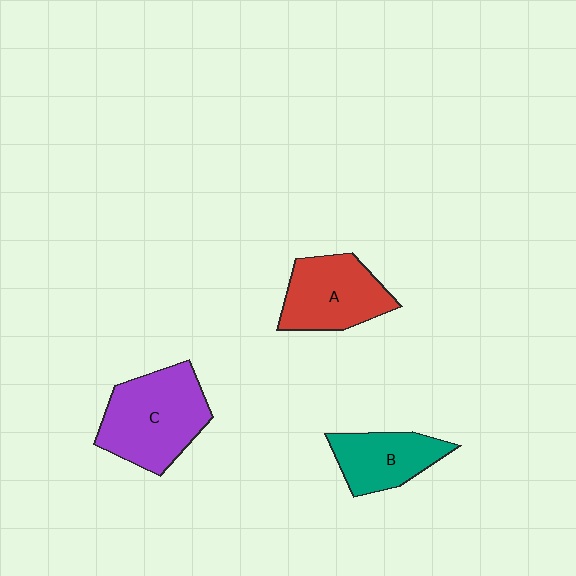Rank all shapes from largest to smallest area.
From largest to smallest: C (purple), A (red), B (teal).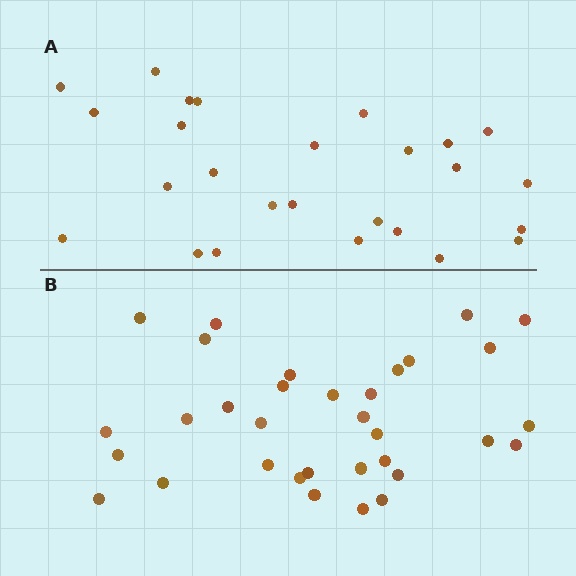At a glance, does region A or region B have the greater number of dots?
Region B (the bottom region) has more dots.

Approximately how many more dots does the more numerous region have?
Region B has roughly 8 or so more dots than region A.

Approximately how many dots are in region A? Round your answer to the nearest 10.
About 30 dots. (The exact count is 26, which rounds to 30.)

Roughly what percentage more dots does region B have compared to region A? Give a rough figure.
About 25% more.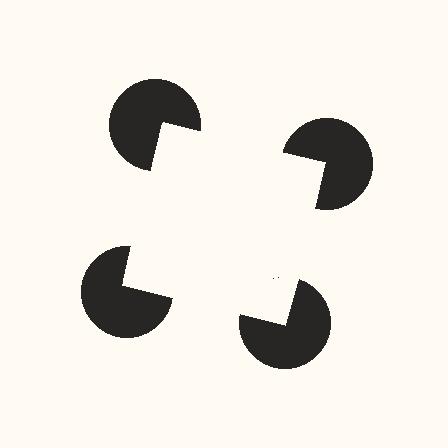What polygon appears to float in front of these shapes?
An illusory square — its edges are inferred from the aligned wedge cuts in the pac-man discs, not physically drawn.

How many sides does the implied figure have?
4 sides.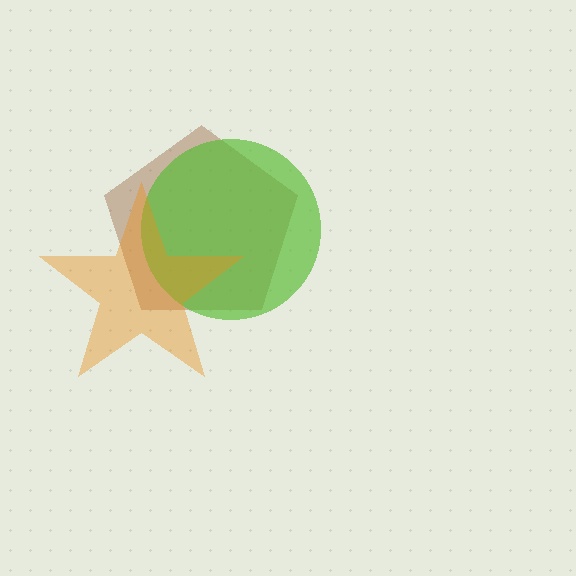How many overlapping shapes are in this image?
There are 3 overlapping shapes in the image.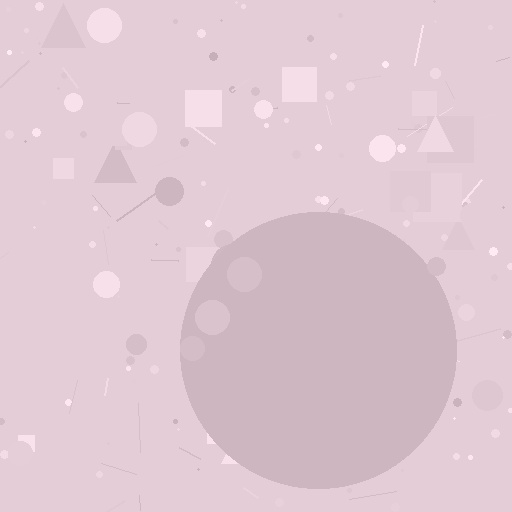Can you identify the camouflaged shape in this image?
The camouflaged shape is a circle.